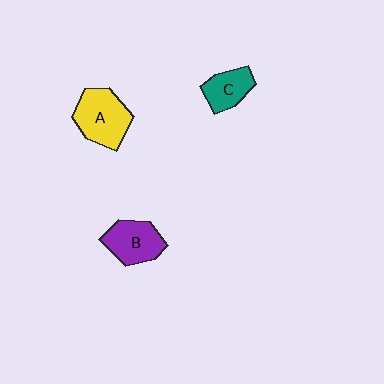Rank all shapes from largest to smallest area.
From largest to smallest: A (yellow), B (purple), C (teal).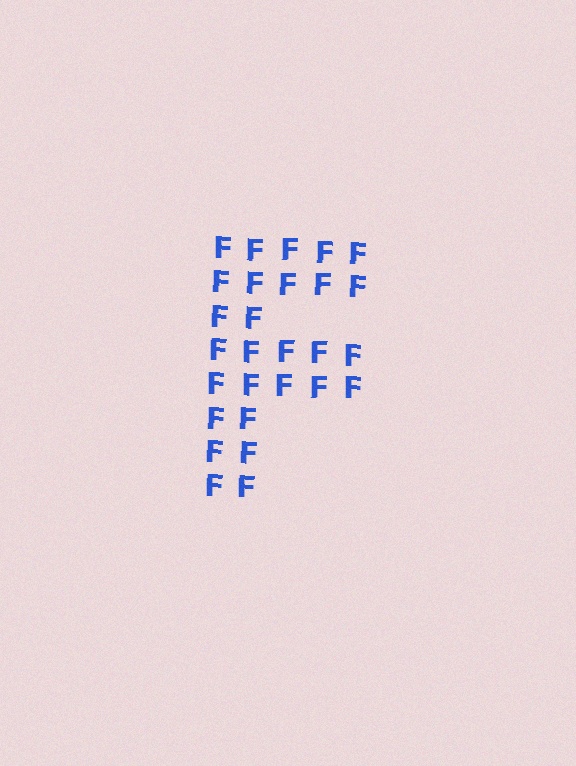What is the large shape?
The large shape is the letter F.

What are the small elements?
The small elements are letter F's.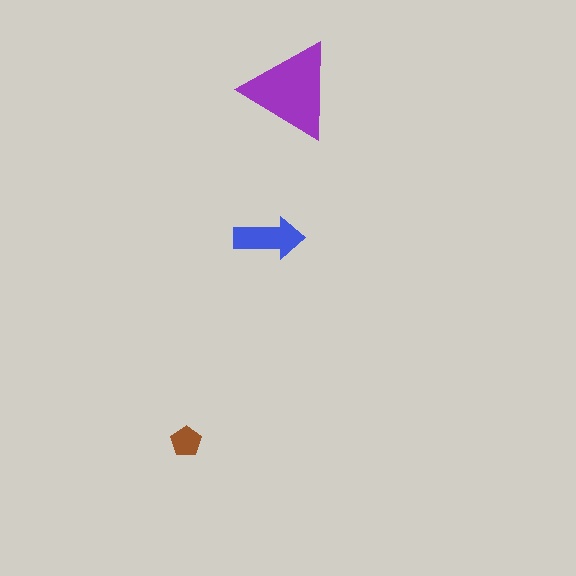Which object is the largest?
The purple triangle.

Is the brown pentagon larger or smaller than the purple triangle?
Smaller.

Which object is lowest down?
The brown pentagon is bottommost.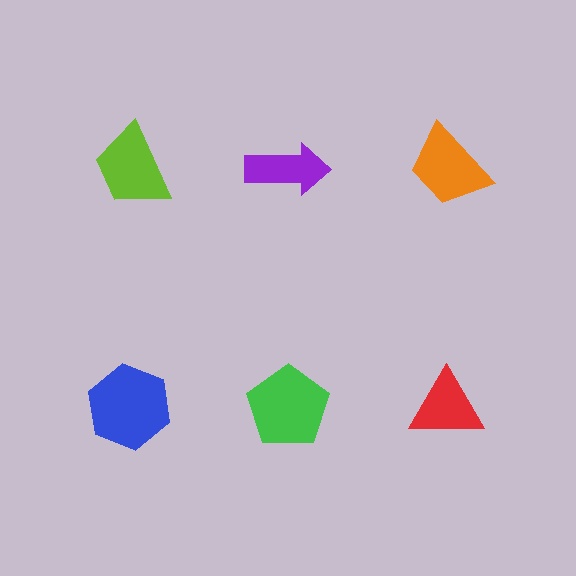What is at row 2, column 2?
A green pentagon.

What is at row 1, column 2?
A purple arrow.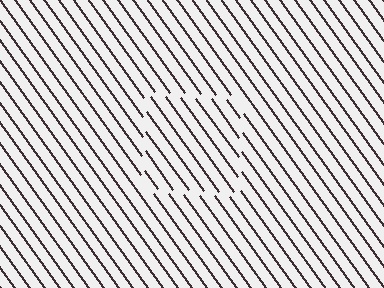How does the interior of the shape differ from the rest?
The interior of the shape contains the same grating, shifted by half a period — the contour is defined by the phase discontinuity where line-ends from the inner and outer gratings abut.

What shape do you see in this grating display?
An illusory square. The interior of the shape contains the same grating, shifted by half a period — the contour is defined by the phase discontinuity where line-ends from the inner and outer gratings abut.